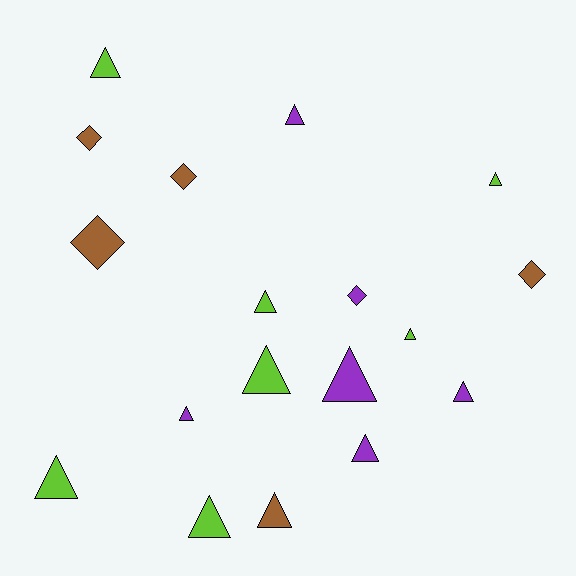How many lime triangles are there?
There are 7 lime triangles.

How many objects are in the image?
There are 18 objects.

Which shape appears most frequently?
Triangle, with 13 objects.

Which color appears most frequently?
Lime, with 7 objects.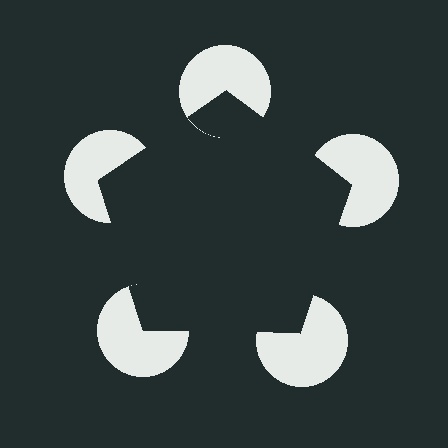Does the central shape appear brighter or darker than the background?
It typically appears slightly darker than the background, even though no actual brightness change is drawn.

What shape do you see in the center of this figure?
An illusory pentagon — its edges are inferred from the aligned wedge cuts in the pac-man discs, not physically drawn.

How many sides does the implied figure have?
5 sides.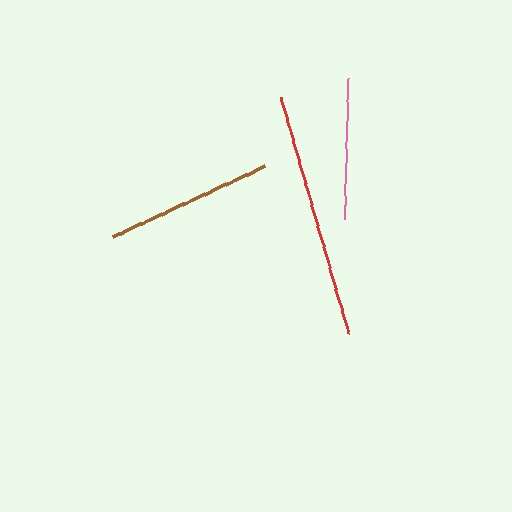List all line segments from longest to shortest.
From longest to shortest: red, brown, pink.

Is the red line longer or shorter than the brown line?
The red line is longer than the brown line.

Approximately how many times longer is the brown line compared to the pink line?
The brown line is approximately 1.2 times the length of the pink line.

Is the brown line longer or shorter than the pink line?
The brown line is longer than the pink line.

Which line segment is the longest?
The red line is the longest at approximately 246 pixels.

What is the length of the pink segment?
The pink segment is approximately 142 pixels long.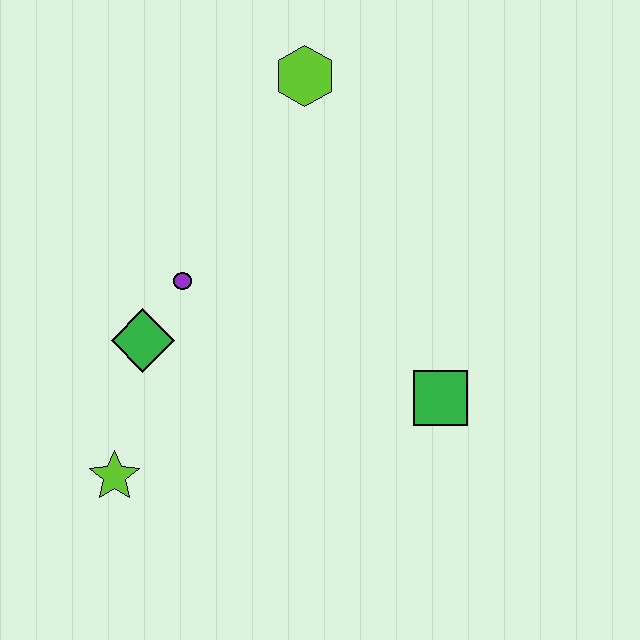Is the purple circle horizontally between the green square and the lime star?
Yes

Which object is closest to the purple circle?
The green diamond is closest to the purple circle.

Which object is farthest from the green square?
The lime hexagon is farthest from the green square.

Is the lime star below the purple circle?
Yes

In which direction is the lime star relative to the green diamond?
The lime star is below the green diamond.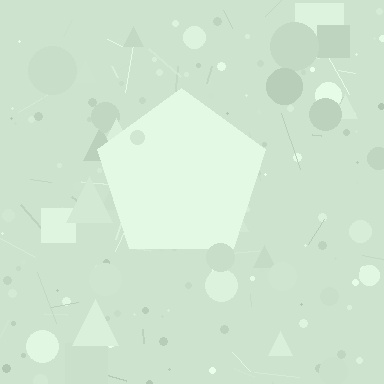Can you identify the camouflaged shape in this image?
The camouflaged shape is a pentagon.